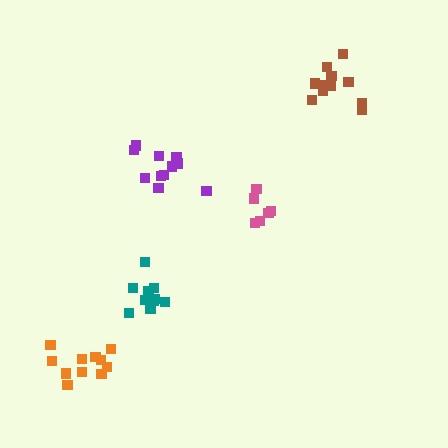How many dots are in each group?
Group 1: 10 dots, Group 2: 11 dots, Group 3: 6 dots, Group 4: 11 dots, Group 5: 11 dots (49 total).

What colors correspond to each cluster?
The clusters are colored: teal, brown, pink, purple, orange.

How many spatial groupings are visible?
There are 5 spatial groupings.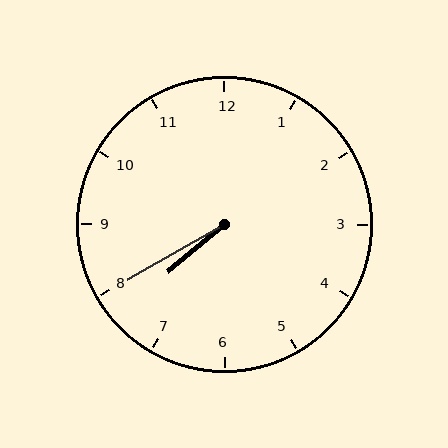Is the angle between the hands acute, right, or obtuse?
It is acute.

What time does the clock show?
7:40.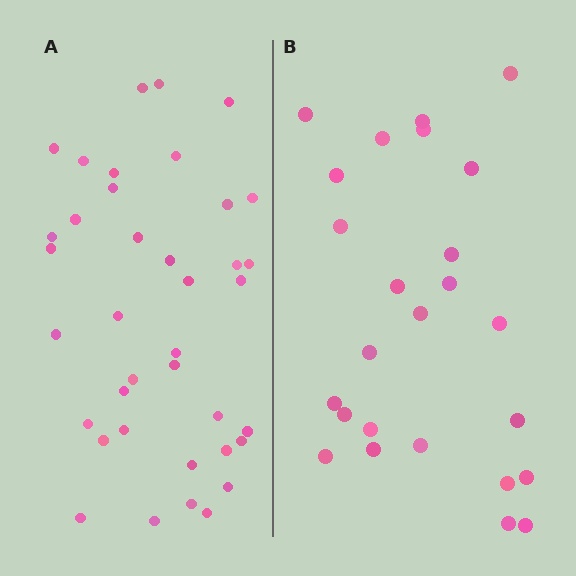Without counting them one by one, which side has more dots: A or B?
Region A (the left region) has more dots.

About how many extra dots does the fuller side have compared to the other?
Region A has approximately 15 more dots than region B.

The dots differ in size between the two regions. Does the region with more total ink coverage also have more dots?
No. Region B has more total ink coverage because its dots are larger, but region A actually contains more individual dots. Total area can be misleading — the number of items is what matters here.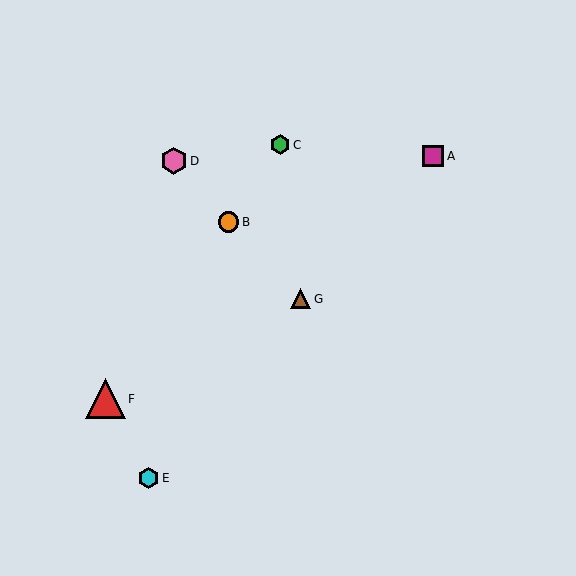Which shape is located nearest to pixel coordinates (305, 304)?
The brown triangle (labeled G) at (301, 299) is nearest to that location.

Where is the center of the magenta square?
The center of the magenta square is at (433, 156).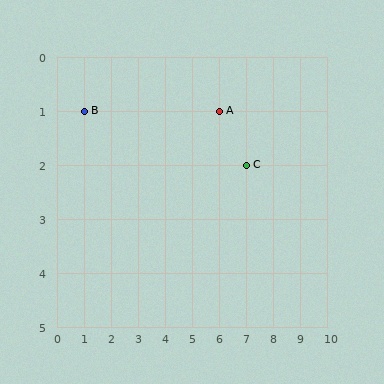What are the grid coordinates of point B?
Point B is at grid coordinates (1, 1).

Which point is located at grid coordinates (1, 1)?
Point B is at (1, 1).